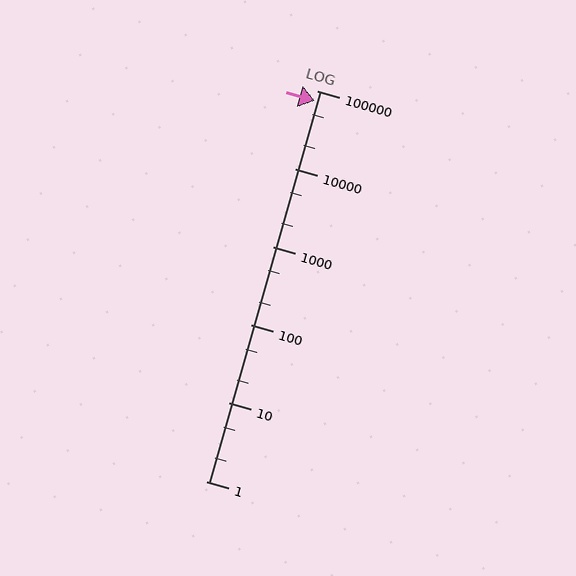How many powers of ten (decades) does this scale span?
The scale spans 5 decades, from 1 to 100000.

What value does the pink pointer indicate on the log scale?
The pointer indicates approximately 74000.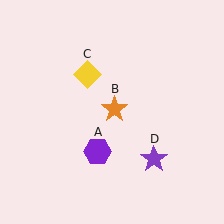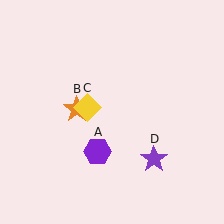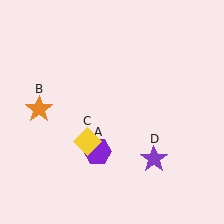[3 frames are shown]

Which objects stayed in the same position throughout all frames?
Purple hexagon (object A) and purple star (object D) remained stationary.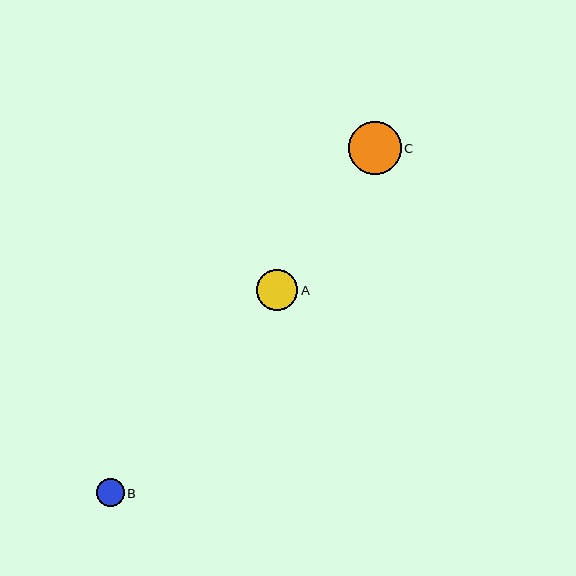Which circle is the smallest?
Circle B is the smallest with a size of approximately 28 pixels.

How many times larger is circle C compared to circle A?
Circle C is approximately 1.3 times the size of circle A.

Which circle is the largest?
Circle C is the largest with a size of approximately 53 pixels.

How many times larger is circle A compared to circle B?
Circle A is approximately 1.5 times the size of circle B.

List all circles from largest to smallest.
From largest to smallest: C, A, B.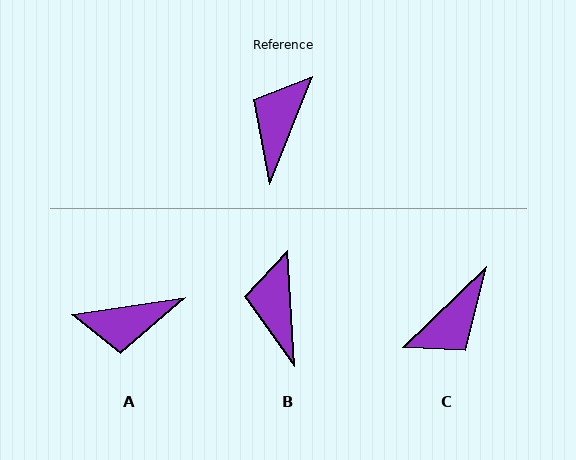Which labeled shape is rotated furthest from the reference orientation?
C, about 155 degrees away.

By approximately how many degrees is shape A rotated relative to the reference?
Approximately 120 degrees counter-clockwise.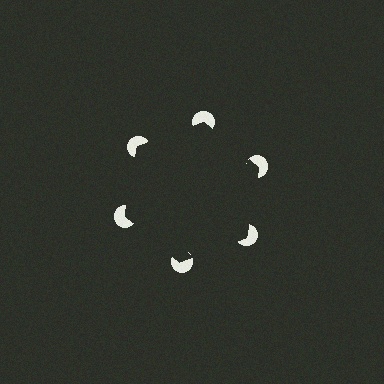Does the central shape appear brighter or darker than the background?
It typically appears slightly darker than the background, even though no actual brightness change is drawn.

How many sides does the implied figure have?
6 sides.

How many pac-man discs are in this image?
There are 6 — one at each vertex of the illusory hexagon.